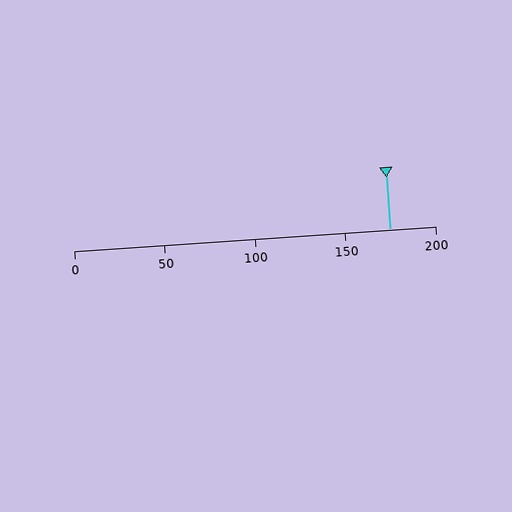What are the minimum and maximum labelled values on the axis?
The axis runs from 0 to 200.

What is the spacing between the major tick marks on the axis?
The major ticks are spaced 50 apart.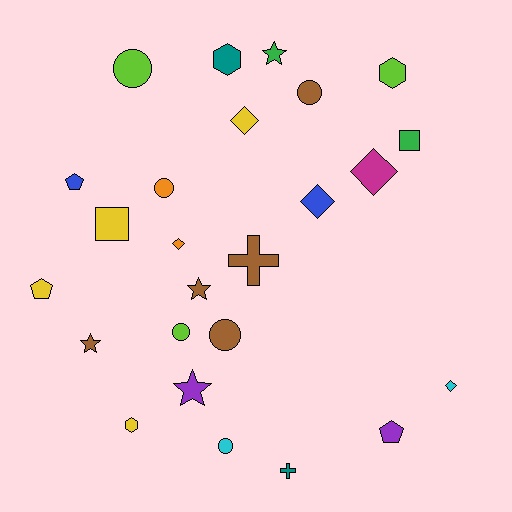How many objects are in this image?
There are 25 objects.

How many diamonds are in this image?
There are 5 diamonds.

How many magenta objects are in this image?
There is 1 magenta object.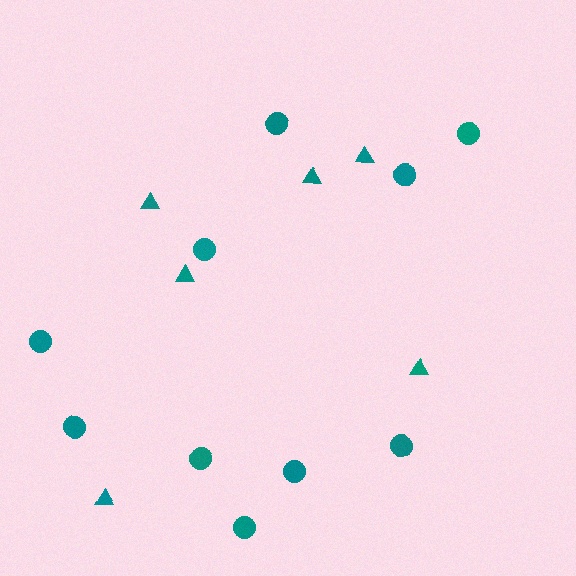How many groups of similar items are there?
There are 2 groups: one group of circles (10) and one group of triangles (6).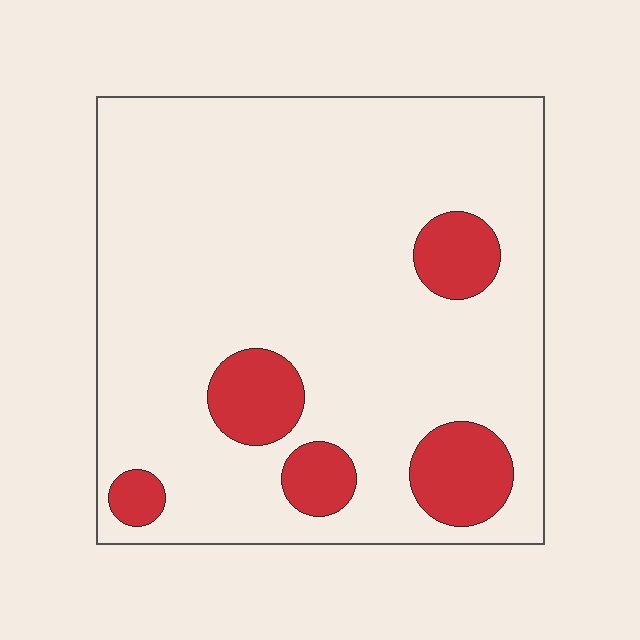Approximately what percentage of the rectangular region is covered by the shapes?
Approximately 15%.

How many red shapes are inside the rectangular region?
5.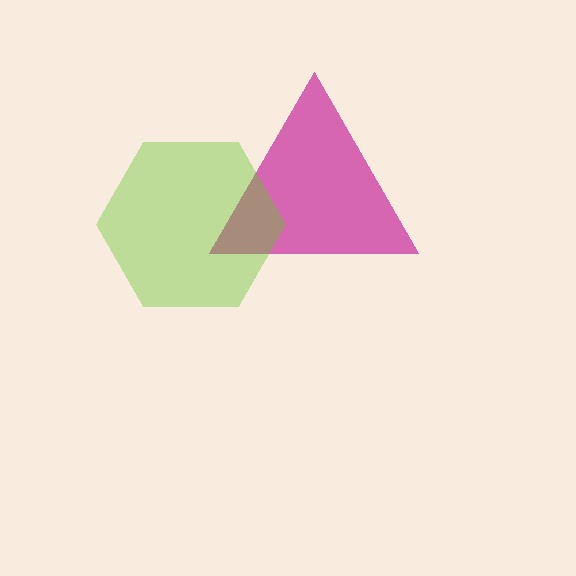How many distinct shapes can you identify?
There are 2 distinct shapes: a magenta triangle, a lime hexagon.